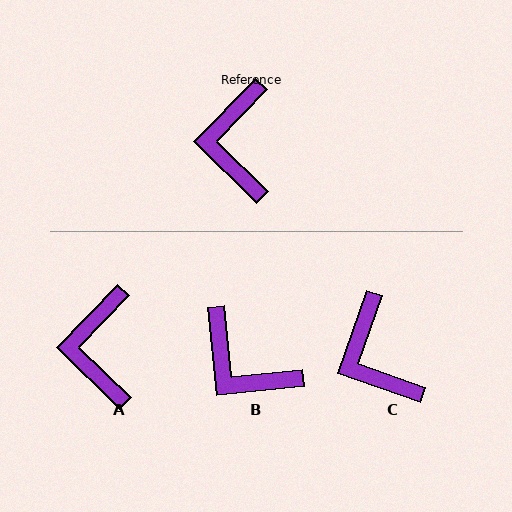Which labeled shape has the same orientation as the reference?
A.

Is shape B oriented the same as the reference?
No, it is off by about 50 degrees.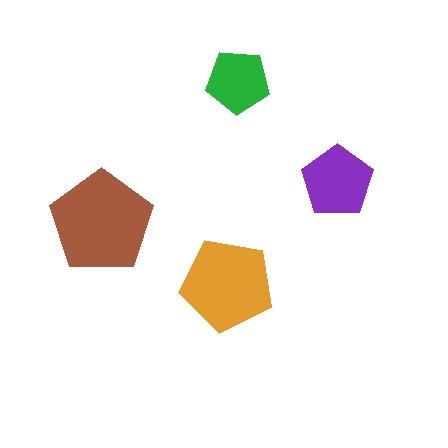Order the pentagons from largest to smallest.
the brown one, the orange one, the purple one, the green one.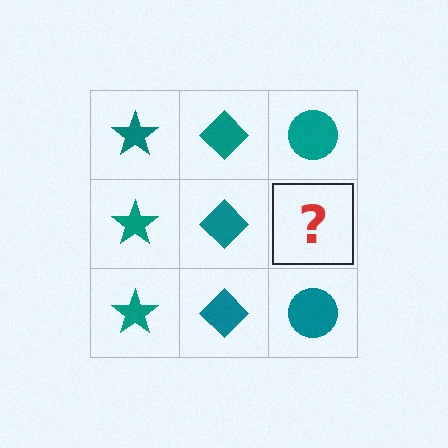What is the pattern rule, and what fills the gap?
The rule is that each column has a consistent shape. The gap should be filled with a teal circle.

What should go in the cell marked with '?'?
The missing cell should contain a teal circle.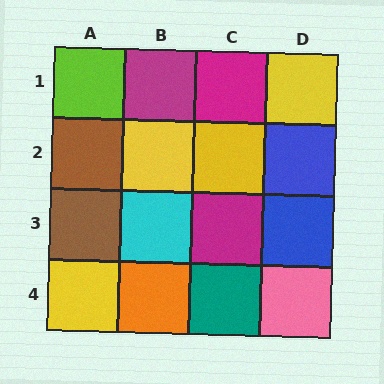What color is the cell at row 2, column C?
Yellow.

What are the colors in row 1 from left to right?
Lime, magenta, magenta, yellow.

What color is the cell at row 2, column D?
Blue.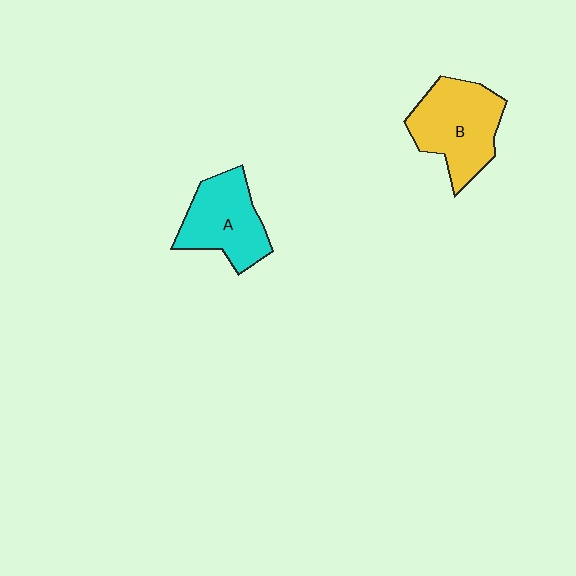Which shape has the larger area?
Shape B (yellow).